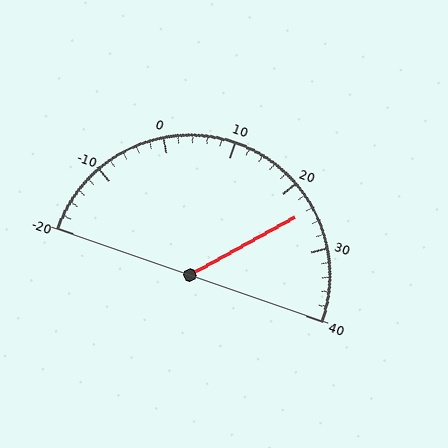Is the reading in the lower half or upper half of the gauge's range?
The reading is in the upper half of the range (-20 to 40).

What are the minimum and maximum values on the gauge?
The gauge ranges from -20 to 40.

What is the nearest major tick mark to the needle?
The nearest major tick mark is 20.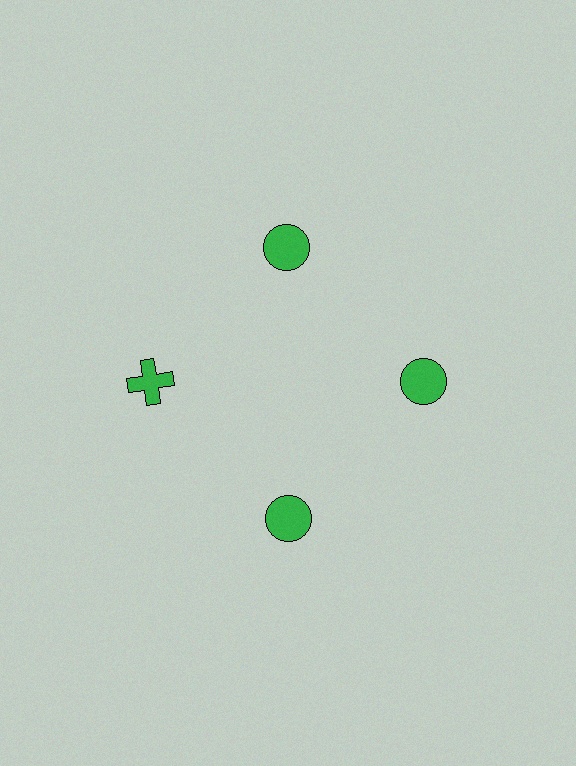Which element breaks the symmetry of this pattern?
The green cross at roughly the 9 o'clock position breaks the symmetry. All other shapes are green circles.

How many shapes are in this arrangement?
There are 4 shapes arranged in a ring pattern.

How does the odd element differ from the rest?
It has a different shape: cross instead of circle.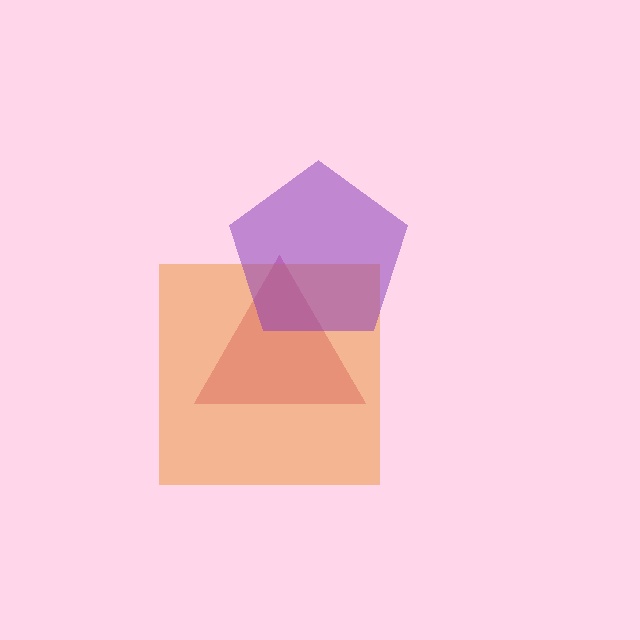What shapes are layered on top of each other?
The layered shapes are: a pink triangle, an orange square, a purple pentagon.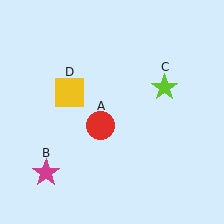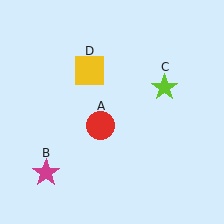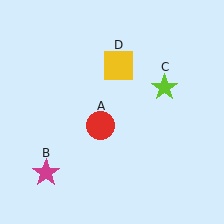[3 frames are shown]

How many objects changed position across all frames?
1 object changed position: yellow square (object D).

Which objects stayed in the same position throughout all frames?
Red circle (object A) and magenta star (object B) and lime star (object C) remained stationary.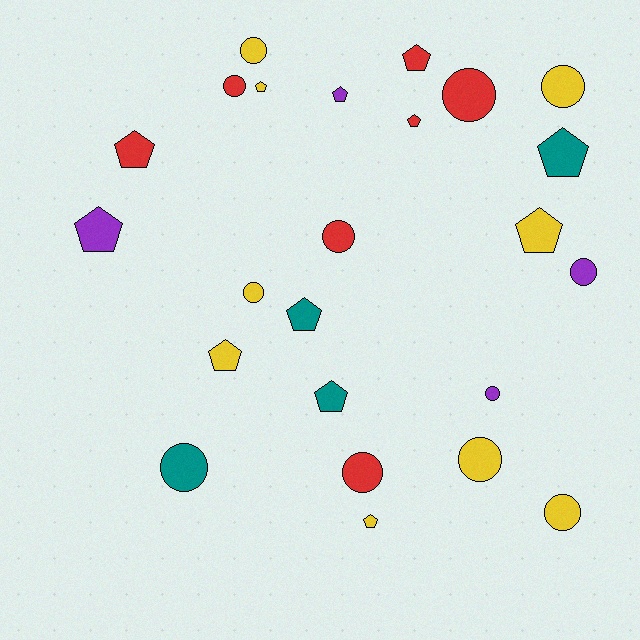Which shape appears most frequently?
Pentagon, with 12 objects.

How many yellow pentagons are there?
There are 4 yellow pentagons.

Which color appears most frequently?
Yellow, with 9 objects.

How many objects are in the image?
There are 24 objects.